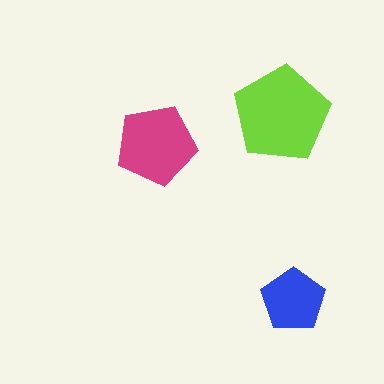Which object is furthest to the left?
The magenta pentagon is leftmost.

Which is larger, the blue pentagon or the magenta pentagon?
The magenta one.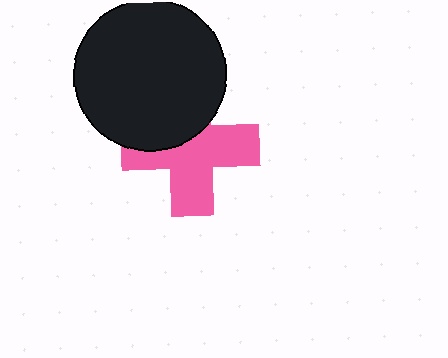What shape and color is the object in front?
The object in front is a black circle.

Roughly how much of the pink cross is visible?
About half of it is visible (roughly 63%).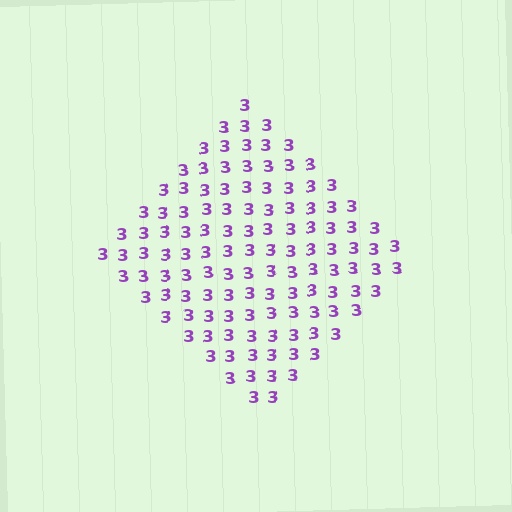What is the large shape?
The large shape is a diamond.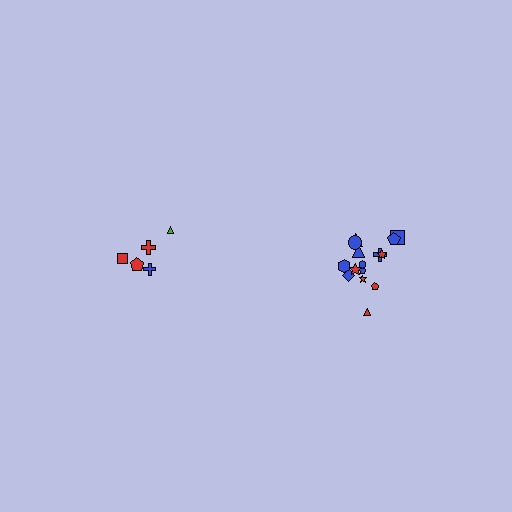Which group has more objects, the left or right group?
The right group.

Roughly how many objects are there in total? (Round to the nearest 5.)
Roughly 20 objects in total.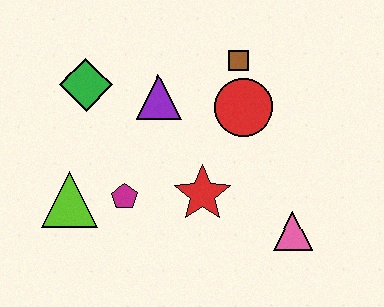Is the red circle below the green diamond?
Yes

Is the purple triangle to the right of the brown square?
No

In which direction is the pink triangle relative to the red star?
The pink triangle is to the right of the red star.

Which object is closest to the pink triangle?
The red star is closest to the pink triangle.